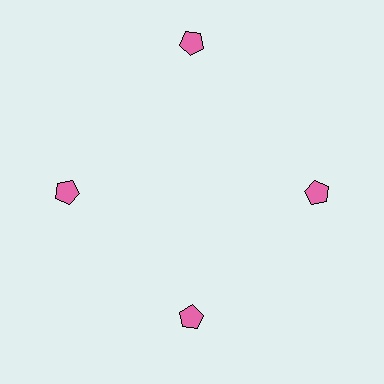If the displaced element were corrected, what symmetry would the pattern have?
It would have 4-fold rotational symmetry — the pattern would map onto itself every 90 degrees.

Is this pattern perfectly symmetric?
No. The 4 pink pentagons are arranged in a ring, but one element near the 12 o'clock position is pushed outward from the center, breaking the 4-fold rotational symmetry.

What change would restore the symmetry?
The symmetry would be restored by moving it inward, back onto the ring so that all 4 pentagons sit at equal angles and equal distance from the center.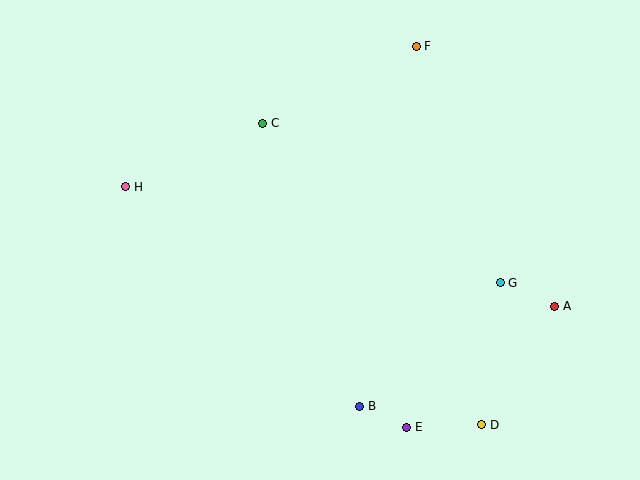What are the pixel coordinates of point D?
Point D is at (482, 425).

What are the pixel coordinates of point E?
Point E is at (407, 427).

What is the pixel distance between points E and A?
The distance between E and A is 191 pixels.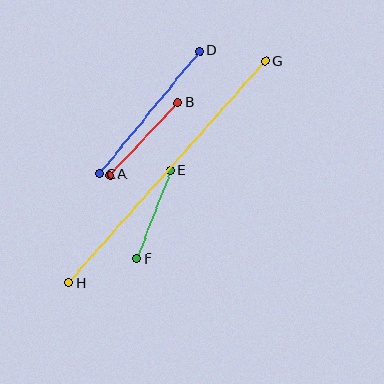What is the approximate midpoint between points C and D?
The midpoint is at approximately (150, 113) pixels.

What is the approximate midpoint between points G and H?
The midpoint is at approximately (167, 172) pixels.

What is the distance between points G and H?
The distance is approximately 296 pixels.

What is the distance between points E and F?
The distance is approximately 94 pixels.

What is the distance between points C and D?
The distance is approximately 158 pixels.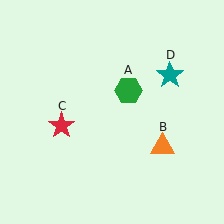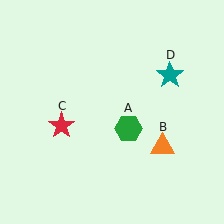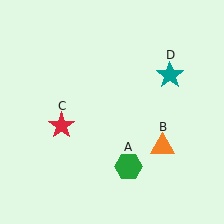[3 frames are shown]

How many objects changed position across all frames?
1 object changed position: green hexagon (object A).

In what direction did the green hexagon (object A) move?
The green hexagon (object A) moved down.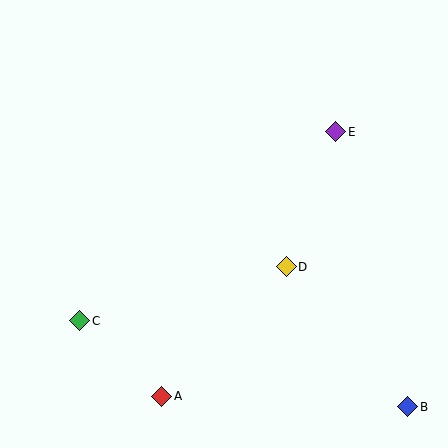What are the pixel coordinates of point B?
Point B is at (408, 407).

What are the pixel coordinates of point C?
Point C is at (80, 321).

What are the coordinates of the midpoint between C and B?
The midpoint between C and B is at (244, 364).